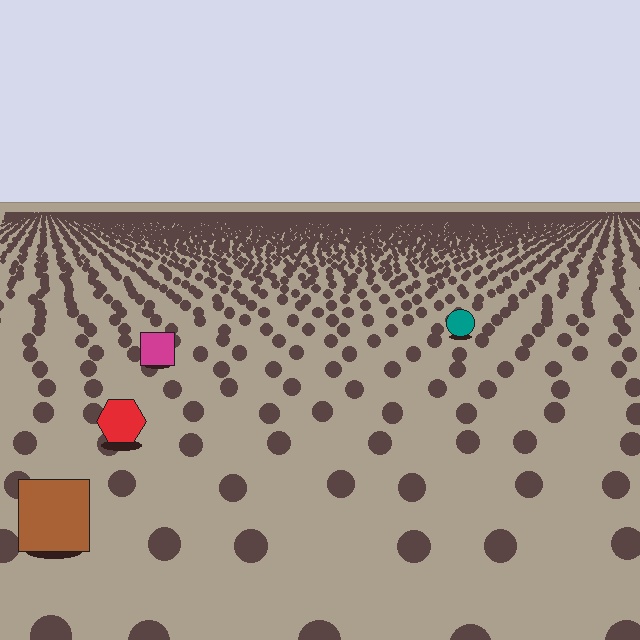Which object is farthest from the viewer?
The teal circle is farthest from the viewer. It appears smaller and the ground texture around it is denser.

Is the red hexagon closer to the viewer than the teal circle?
Yes. The red hexagon is closer — you can tell from the texture gradient: the ground texture is coarser near it.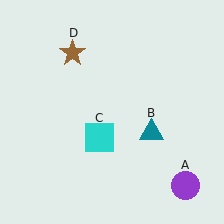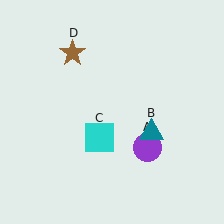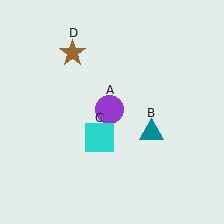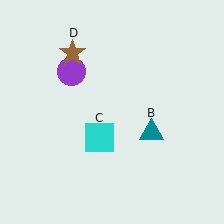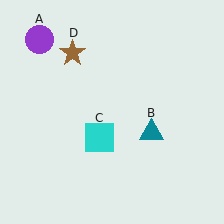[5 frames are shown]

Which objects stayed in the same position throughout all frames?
Teal triangle (object B) and cyan square (object C) and brown star (object D) remained stationary.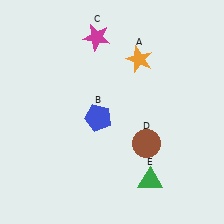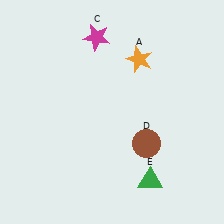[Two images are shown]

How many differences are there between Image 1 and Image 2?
There is 1 difference between the two images.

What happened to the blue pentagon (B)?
The blue pentagon (B) was removed in Image 2. It was in the bottom-left area of Image 1.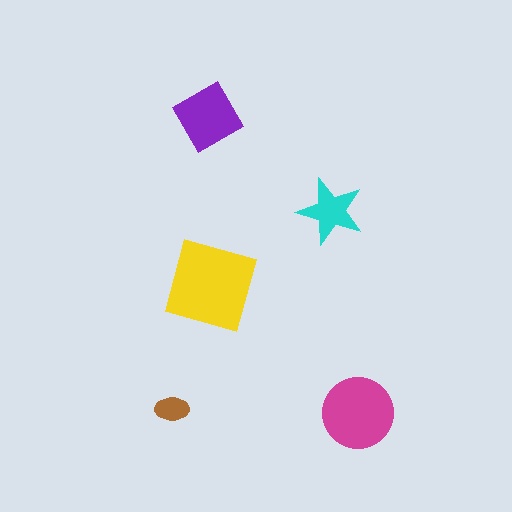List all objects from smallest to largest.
The brown ellipse, the cyan star, the purple diamond, the magenta circle, the yellow square.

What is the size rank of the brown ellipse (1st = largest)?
5th.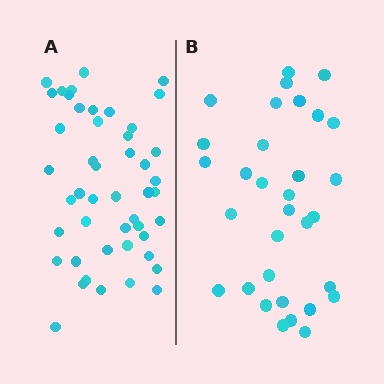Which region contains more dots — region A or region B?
Region A (the left region) has more dots.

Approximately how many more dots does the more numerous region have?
Region A has approximately 15 more dots than region B.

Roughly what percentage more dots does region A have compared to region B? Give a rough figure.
About 45% more.